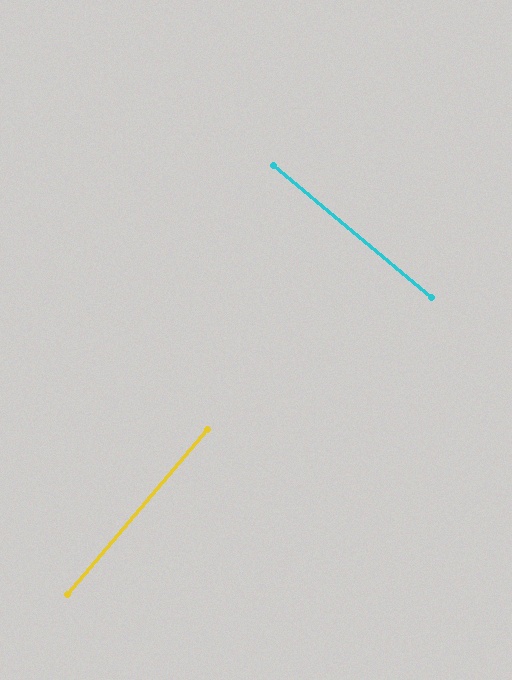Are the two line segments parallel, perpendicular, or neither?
Perpendicular — they meet at approximately 90°.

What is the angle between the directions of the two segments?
Approximately 90 degrees.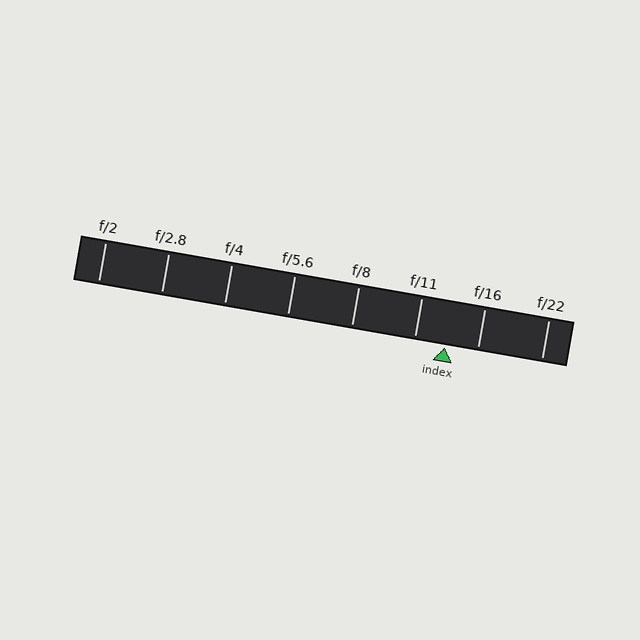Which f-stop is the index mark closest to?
The index mark is closest to f/11.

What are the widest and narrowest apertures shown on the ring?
The widest aperture shown is f/2 and the narrowest is f/22.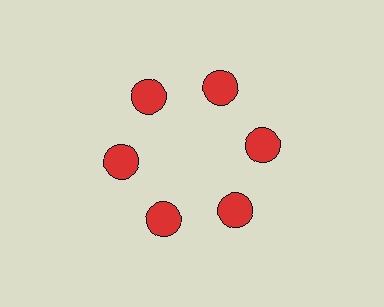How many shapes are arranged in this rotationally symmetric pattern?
There are 6 shapes, arranged in 6 groups of 1.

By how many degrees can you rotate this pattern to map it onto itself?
The pattern maps onto itself every 60 degrees of rotation.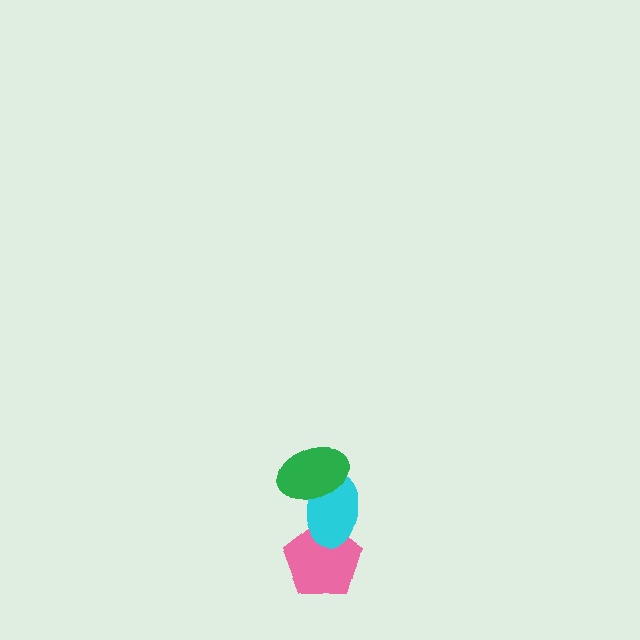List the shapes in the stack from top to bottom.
From top to bottom: the green ellipse, the cyan ellipse, the pink pentagon.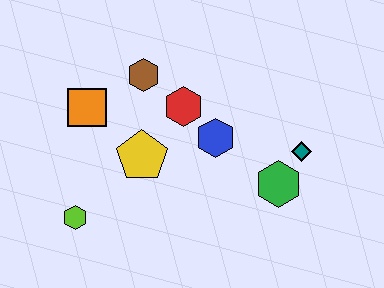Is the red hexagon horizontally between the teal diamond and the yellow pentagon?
Yes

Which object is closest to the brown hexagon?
The red hexagon is closest to the brown hexagon.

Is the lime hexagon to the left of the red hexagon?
Yes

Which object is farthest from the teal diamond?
The lime hexagon is farthest from the teal diamond.